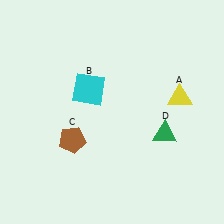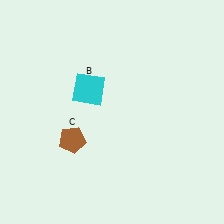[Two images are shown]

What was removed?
The green triangle (D), the yellow triangle (A) were removed in Image 2.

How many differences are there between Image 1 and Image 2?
There are 2 differences between the two images.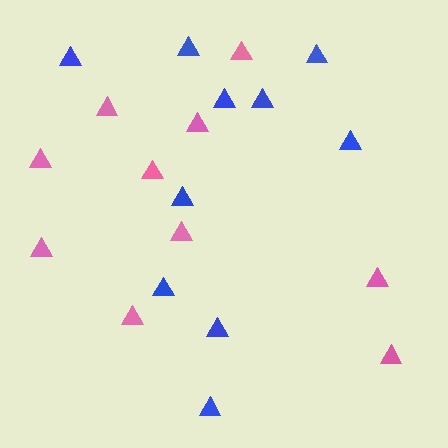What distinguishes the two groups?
There are 2 groups: one group of blue triangles (10) and one group of pink triangles (10).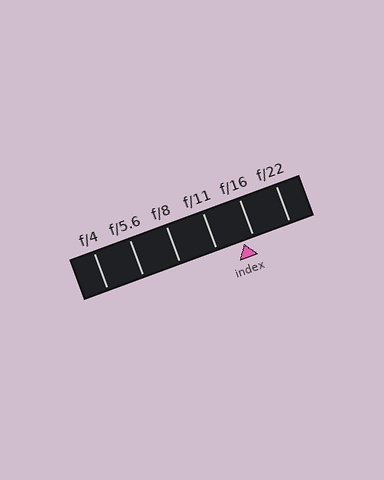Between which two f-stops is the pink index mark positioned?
The index mark is between f/11 and f/16.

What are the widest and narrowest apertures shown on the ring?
The widest aperture shown is f/4 and the narrowest is f/22.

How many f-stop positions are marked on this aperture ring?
There are 6 f-stop positions marked.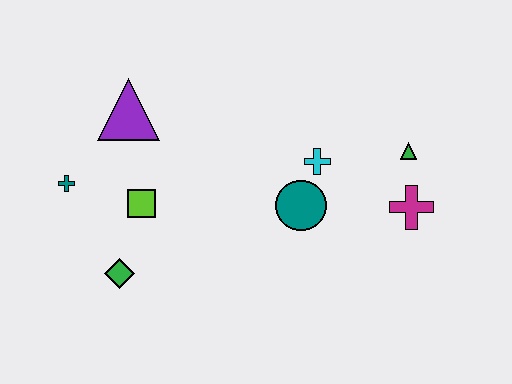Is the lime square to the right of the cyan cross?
No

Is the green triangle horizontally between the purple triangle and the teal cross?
No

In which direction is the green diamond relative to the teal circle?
The green diamond is to the left of the teal circle.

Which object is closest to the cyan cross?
The teal circle is closest to the cyan cross.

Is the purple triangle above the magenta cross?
Yes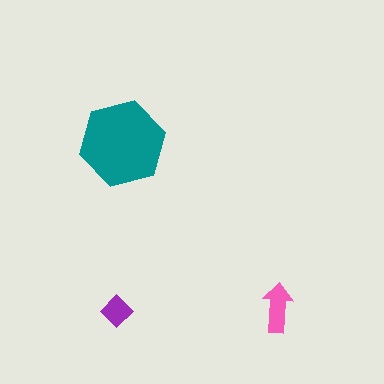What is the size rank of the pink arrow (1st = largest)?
2nd.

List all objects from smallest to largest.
The purple diamond, the pink arrow, the teal hexagon.